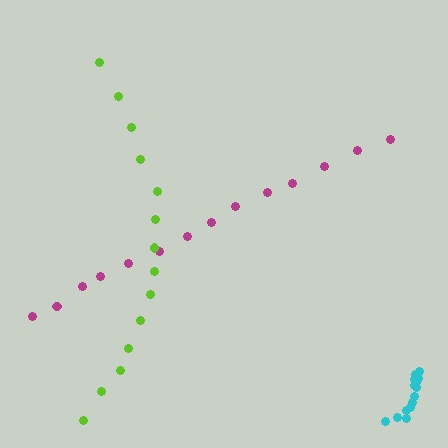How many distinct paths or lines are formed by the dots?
There are 3 distinct paths.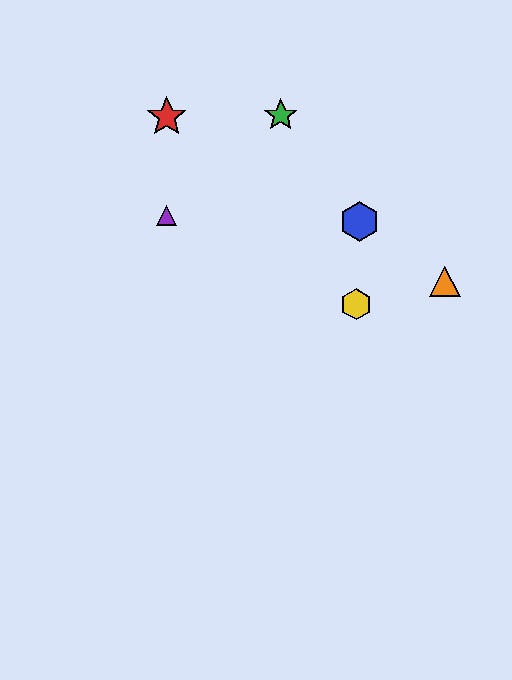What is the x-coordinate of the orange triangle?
The orange triangle is at x≈445.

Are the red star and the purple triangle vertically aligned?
Yes, both are at x≈167.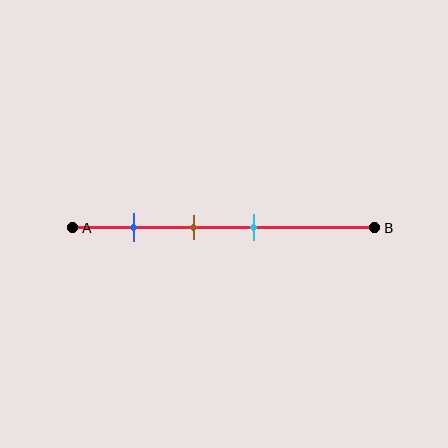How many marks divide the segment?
There are 3 marks dividing the segment.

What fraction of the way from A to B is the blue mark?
The blue mark is approximately 20% (0.2) of the way from A to B.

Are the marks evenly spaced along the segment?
Yes, the marks are approximately evenly spaced.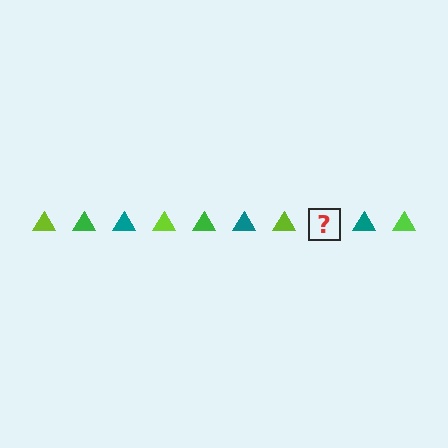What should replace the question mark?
The question mark should be replaced with a green triangle.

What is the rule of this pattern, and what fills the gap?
The rule is that the pattern cycles through lime, green, teal triangles. The gap should be filled with a green triangle.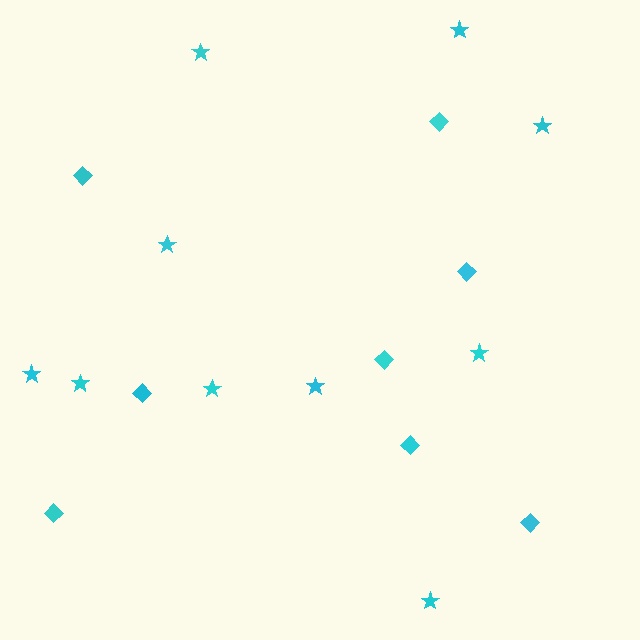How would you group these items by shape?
There are 2 groups: one group of stars (10) and one group of diamonds (8).